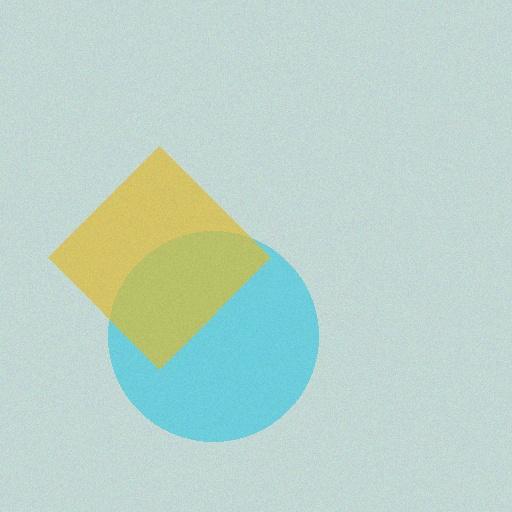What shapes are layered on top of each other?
The layered shapes are: a cyan circle, a yellow diamond.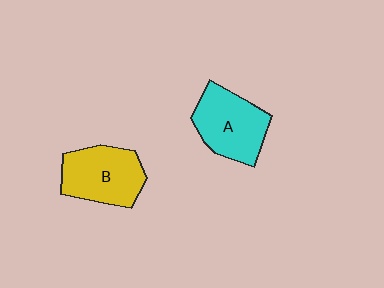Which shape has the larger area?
Shape A (cyan).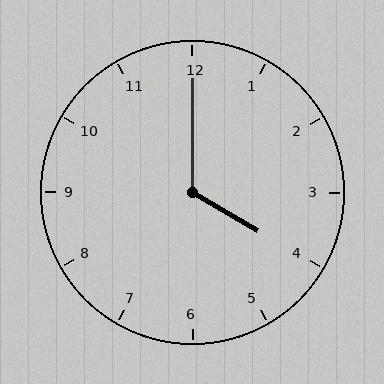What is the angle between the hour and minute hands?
Approximately 120 degrees.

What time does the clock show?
4:00.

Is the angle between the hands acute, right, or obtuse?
It is obtuse.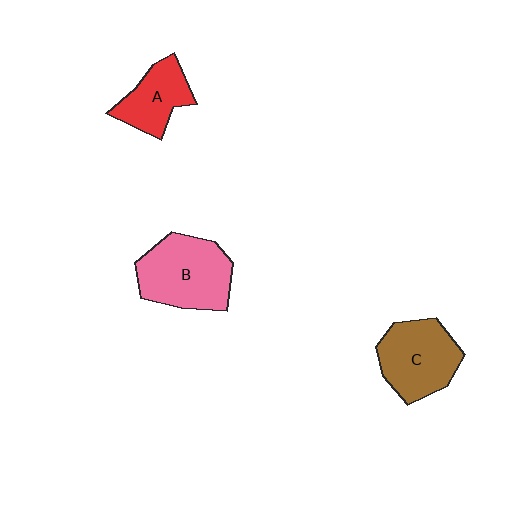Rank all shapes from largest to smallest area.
From largest to smallest: B (pink), C (brown), A (red).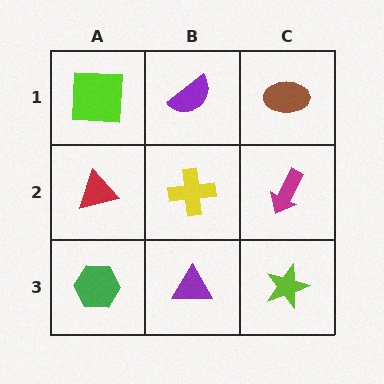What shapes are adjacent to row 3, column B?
A yellow cross (row 2, column B), a green hexagon (row 3, column A), a lime star (row 3, column C).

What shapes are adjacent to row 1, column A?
A red triangle (row 2, column A), a purple semicircle (row 1, column B).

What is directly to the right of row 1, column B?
A brown ellipse.